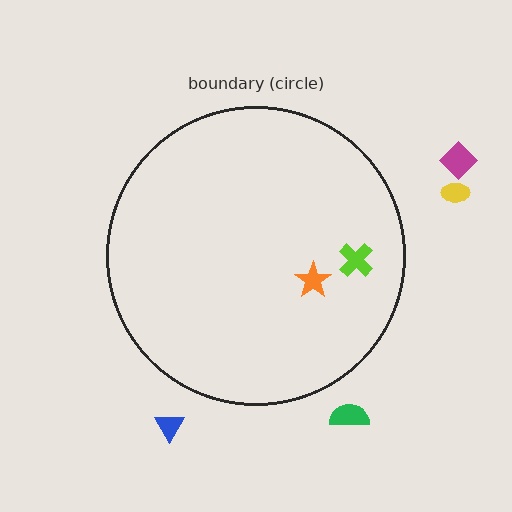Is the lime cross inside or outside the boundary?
Inside.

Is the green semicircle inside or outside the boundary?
Outside.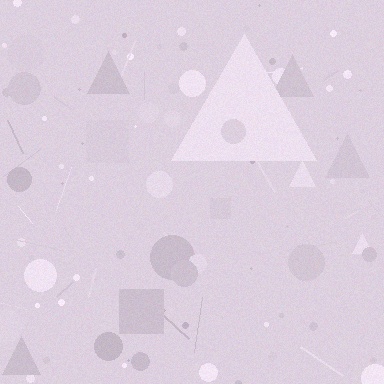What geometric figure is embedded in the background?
A triangle is embedded in the background.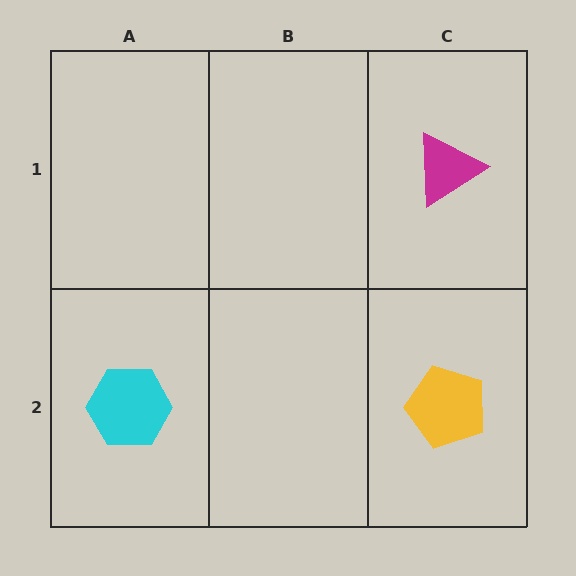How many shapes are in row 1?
1 shape.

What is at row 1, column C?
A magenta triangle.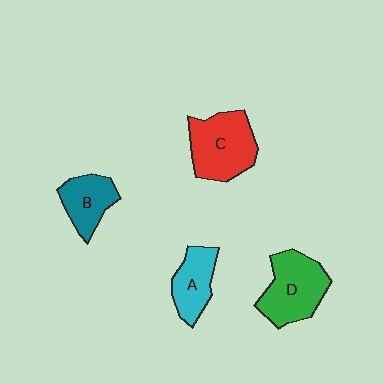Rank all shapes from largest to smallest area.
From largest to smallest: C (red), D (green), B (teal), A (cyan).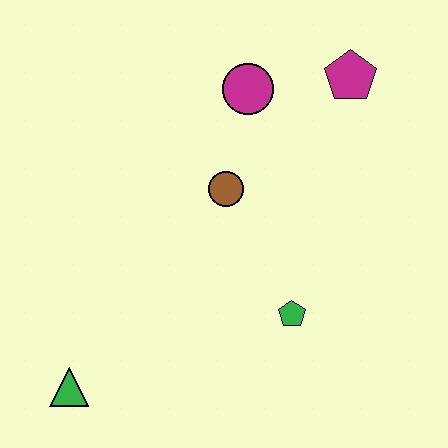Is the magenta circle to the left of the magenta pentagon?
Yes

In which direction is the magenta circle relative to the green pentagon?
The magenta circle is above the green pentagon.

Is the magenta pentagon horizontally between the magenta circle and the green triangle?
No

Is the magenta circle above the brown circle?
Yes